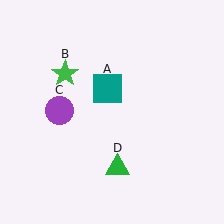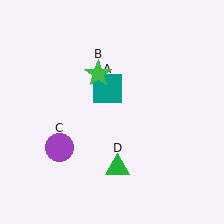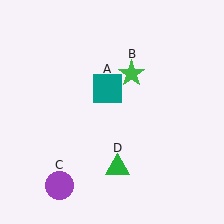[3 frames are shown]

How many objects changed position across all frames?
2 objects changed position: green star (object B), purple circle (object C).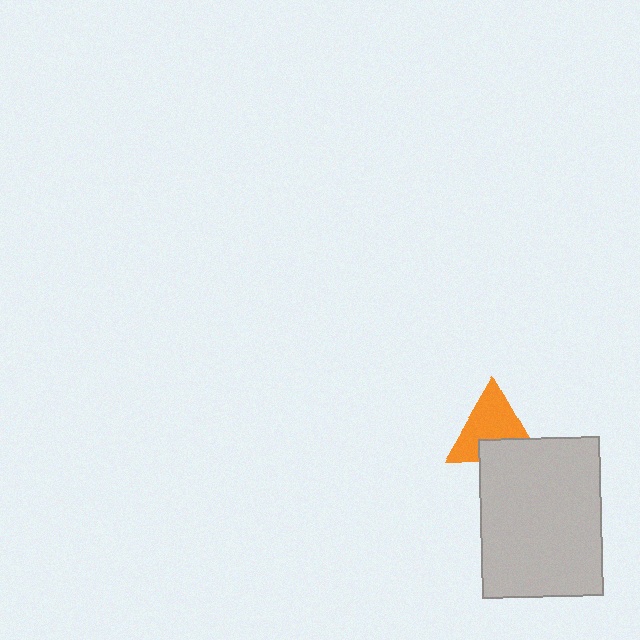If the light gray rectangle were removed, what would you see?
You would see the complete orange triangle.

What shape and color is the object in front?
The object in front is a light gray rectangle.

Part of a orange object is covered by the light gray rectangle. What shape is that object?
It is a triangle.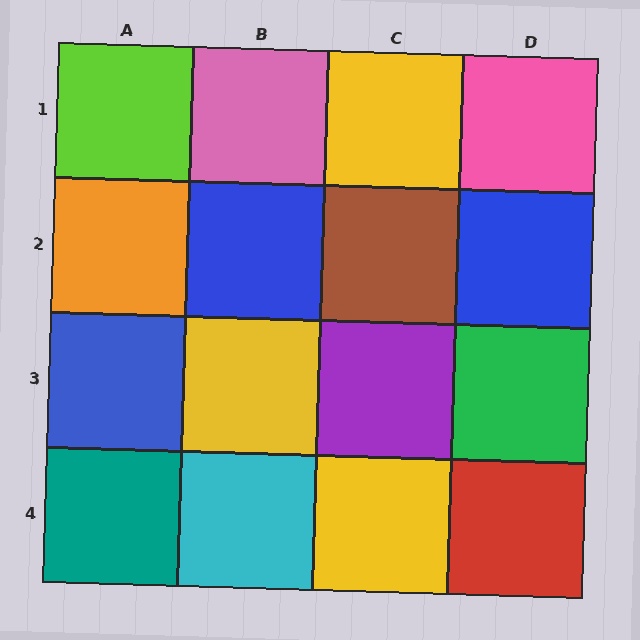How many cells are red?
1 cell is red.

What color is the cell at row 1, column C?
Yellow.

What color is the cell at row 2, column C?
Brown.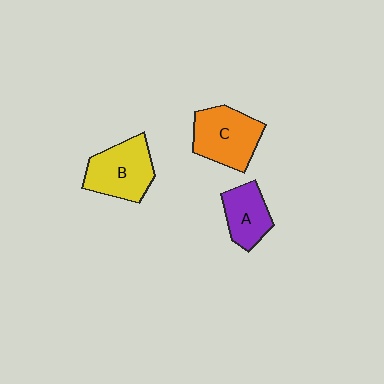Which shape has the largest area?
Shape C (orange).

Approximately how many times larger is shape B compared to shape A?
Approximately 1.4 times.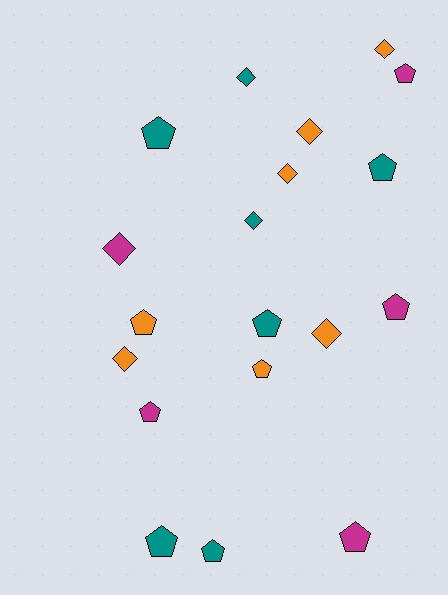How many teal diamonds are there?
There are 2 teal diamonds.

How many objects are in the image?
There are 19 objects.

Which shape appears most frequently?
Pentagon, with 11 objects.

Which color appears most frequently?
Orange, with 7 objects.